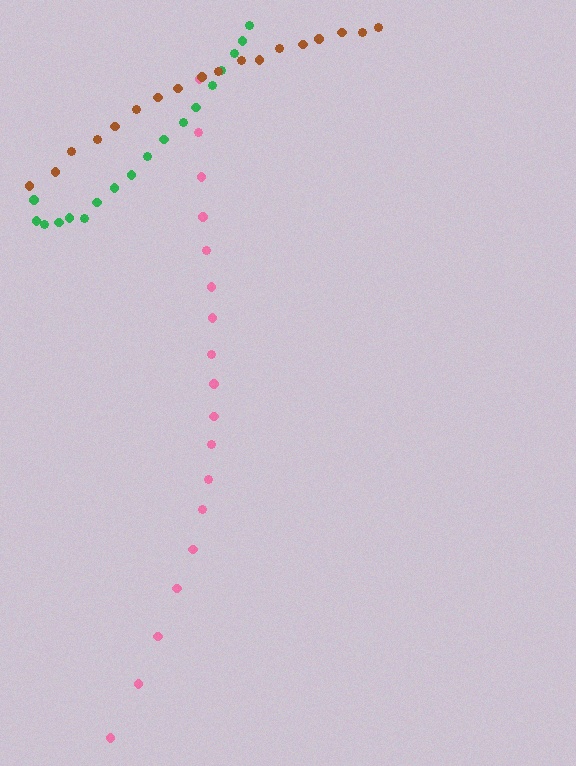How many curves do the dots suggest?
There are 3 distinct paths.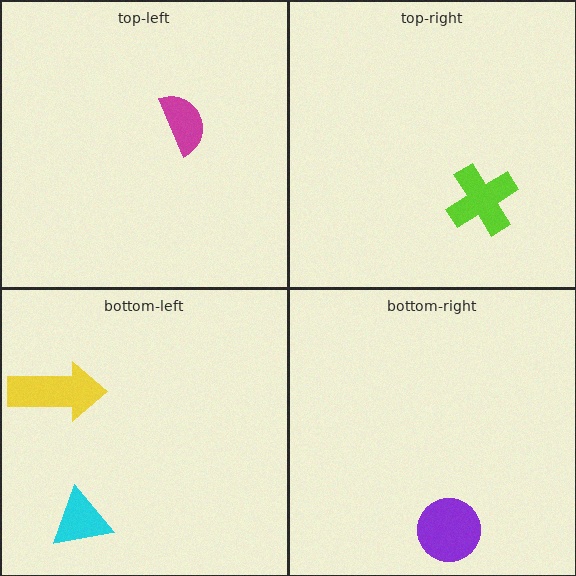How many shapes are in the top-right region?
1.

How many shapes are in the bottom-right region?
1.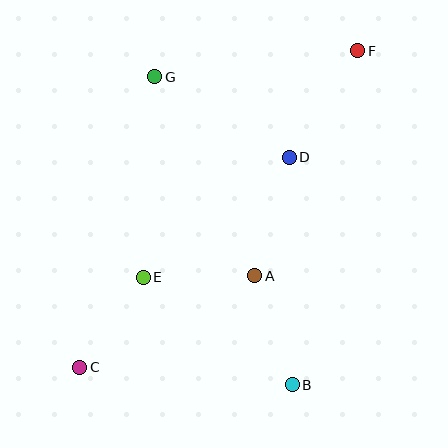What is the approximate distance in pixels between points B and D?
The distance between B and D is approximately 228 pixels.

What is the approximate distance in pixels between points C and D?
The distance between C and D is approximately 297 pixels.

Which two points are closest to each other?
Points C and E are closest to each other.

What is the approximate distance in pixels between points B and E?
The distance between B and E is approximately 184 pixels.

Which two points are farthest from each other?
Points C and F are farthest from each other.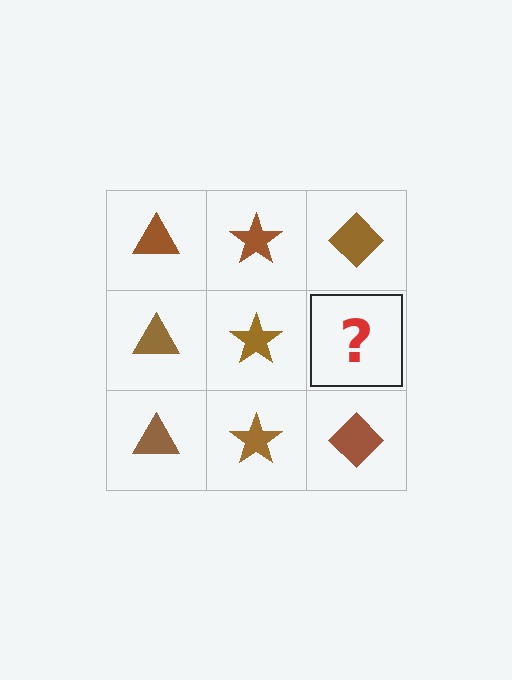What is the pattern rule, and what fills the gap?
The rule is that each column has a consistent shape. The gap should be filled with a brown diamond.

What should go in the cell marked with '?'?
The missing cell should contain a brown diamond.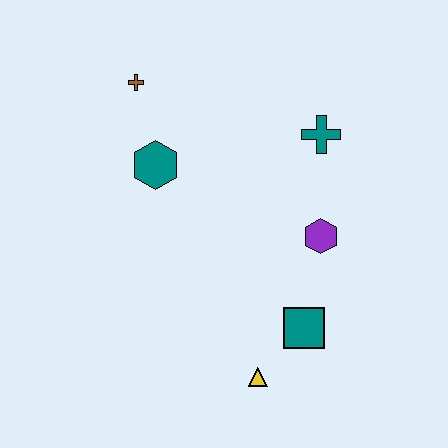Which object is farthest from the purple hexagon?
The brown cross is farthest from the purple hexagon.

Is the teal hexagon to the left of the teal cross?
Yes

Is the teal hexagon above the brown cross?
No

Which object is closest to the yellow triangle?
The teal square is closest to the yellow triangle.